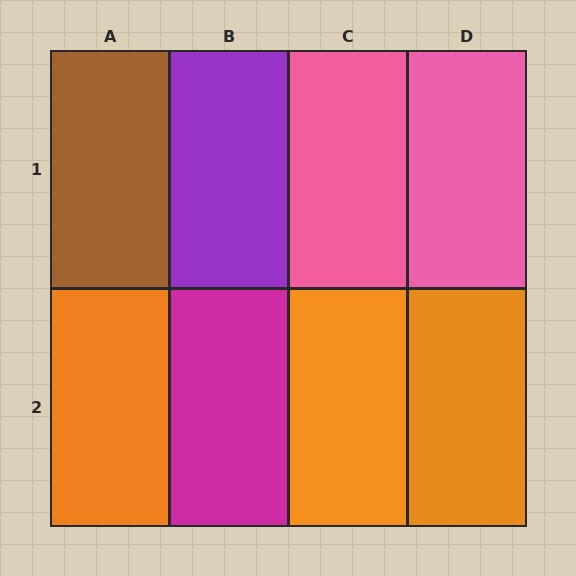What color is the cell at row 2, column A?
Orange.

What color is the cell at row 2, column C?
Orange.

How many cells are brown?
1 cell is brown.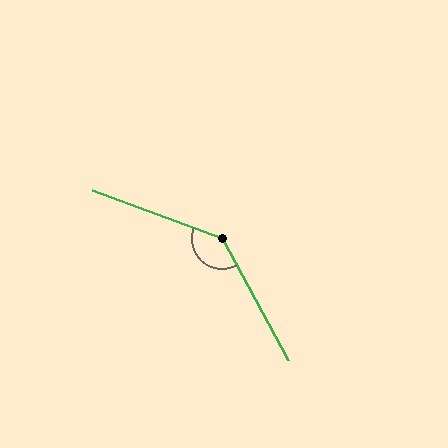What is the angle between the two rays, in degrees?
Approximately 139 degrees.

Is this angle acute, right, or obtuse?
It is obtuse.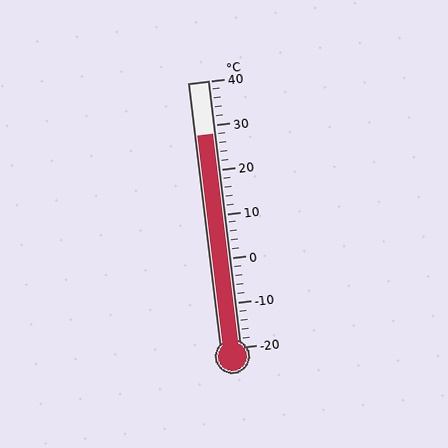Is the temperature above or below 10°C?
The temperature is above 10°C.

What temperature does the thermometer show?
The thermometer shows approximately 28°C.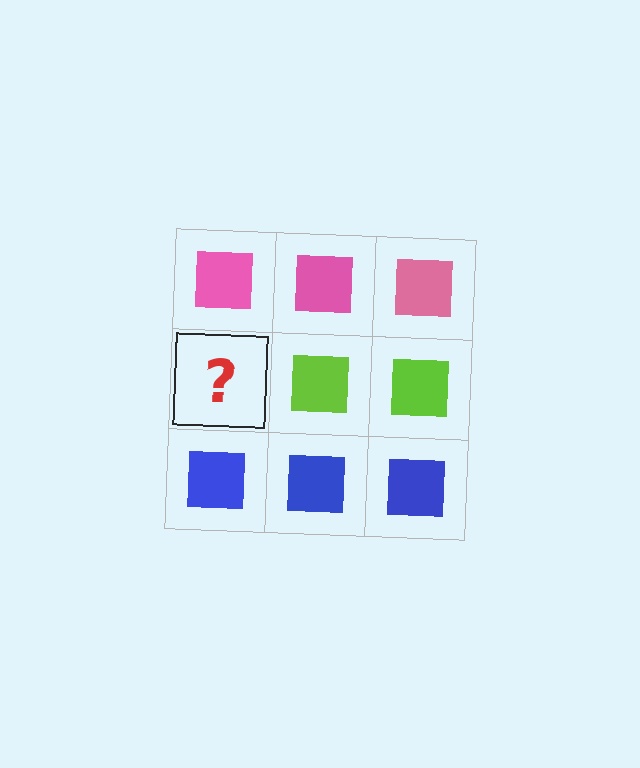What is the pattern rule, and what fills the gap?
The rule is that each row has a consistent color. The gap should be filled with a lime square.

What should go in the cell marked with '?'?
The missing cell should contain a lime square.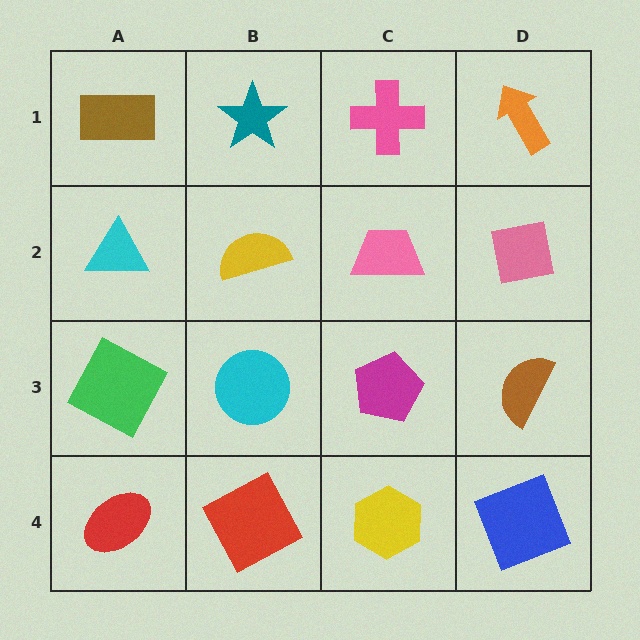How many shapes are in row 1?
4 shapes.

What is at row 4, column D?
A blue square.